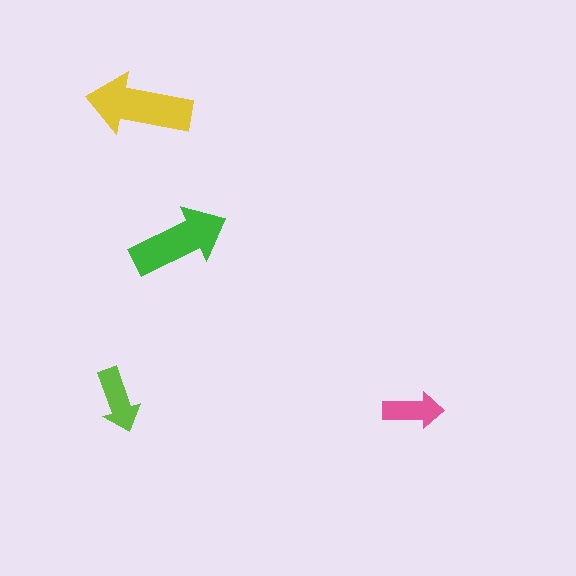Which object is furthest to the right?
The pink arrow is rightmost.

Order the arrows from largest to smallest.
the yellow one, the green one, the lime one, the pink one.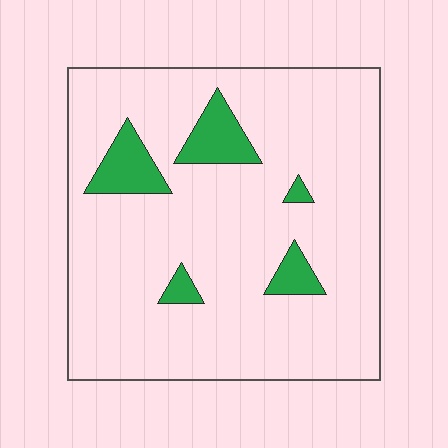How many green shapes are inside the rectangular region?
5.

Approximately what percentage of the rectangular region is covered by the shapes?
Approximately 10%.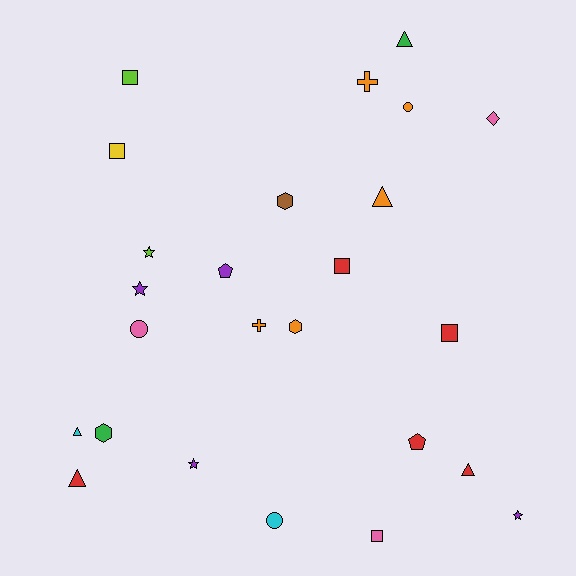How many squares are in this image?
There are 5 squares.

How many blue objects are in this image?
There are no blue objects.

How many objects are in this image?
There are 25 objects.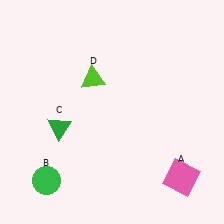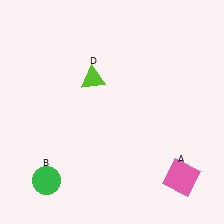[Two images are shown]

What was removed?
The green triangle (C) was removed in Image 2.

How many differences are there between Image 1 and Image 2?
There is 1 difference between the two images.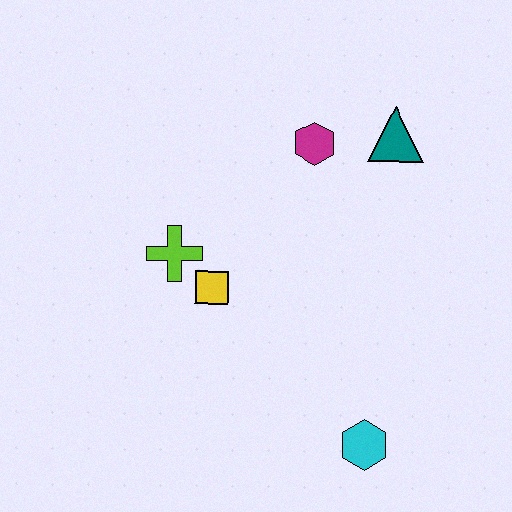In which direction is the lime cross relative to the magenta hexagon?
The lime cross is to the left of the magenta hexagon.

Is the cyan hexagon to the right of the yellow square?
Yes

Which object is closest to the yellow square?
The lime cross is closest to the yellow square.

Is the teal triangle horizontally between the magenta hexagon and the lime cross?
No